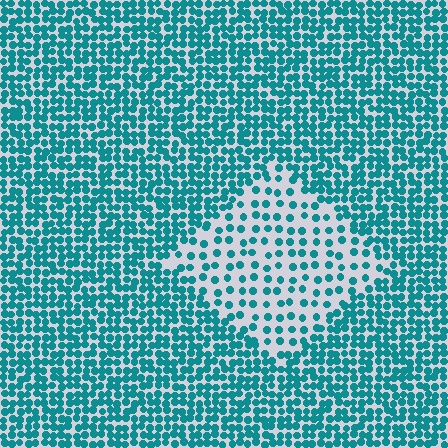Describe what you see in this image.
The image contains small teal elements arranged at two different densities. A diamond-shaped region is visible where the elements are less densely packed than the surrounding area.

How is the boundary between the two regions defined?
The boundary is defined by a change in element density (approximately 2.3x ratio). All elements are the same color, size, and shape.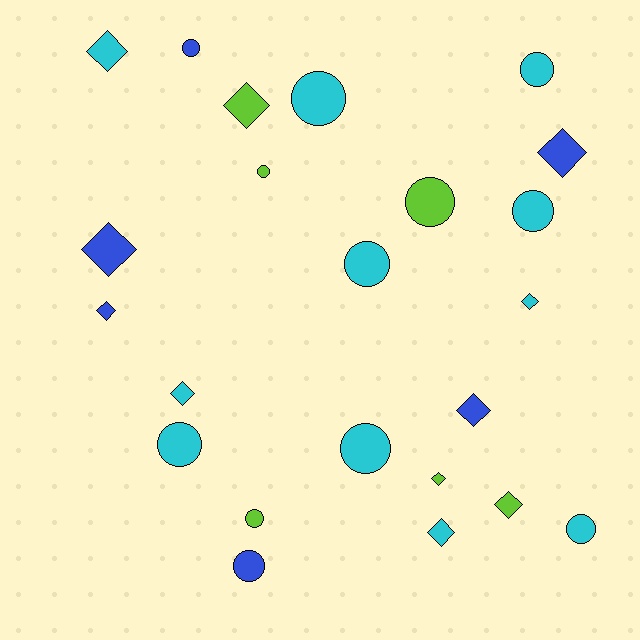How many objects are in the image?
There are 23 objects.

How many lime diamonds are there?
There are 3 lime diamonds.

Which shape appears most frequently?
Circle, with 12 objects.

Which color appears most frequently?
Cyan, with 11 objects.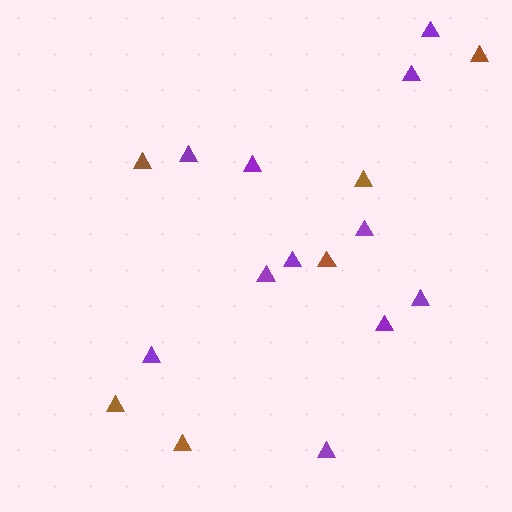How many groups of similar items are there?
There are 2 groups: one group of purple triangles (11) and one group of brown triangles (6).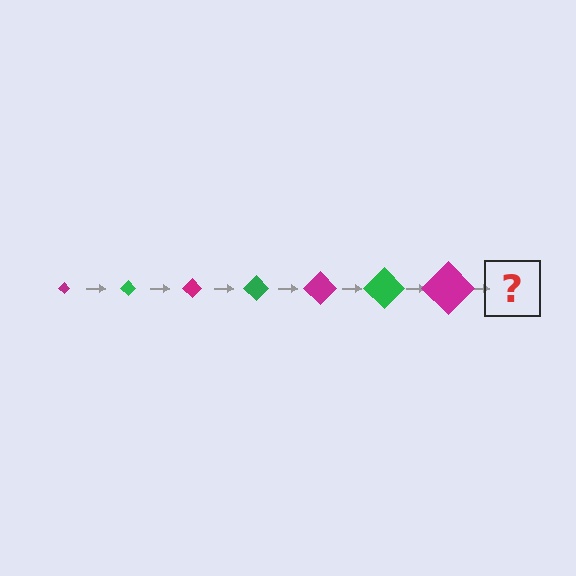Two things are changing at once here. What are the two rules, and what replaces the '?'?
The two rules are that the diamond grows larger each step and the color cycles through magenta and green. The '?' should be a green diamond, larger than the previous one.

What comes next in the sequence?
The next element should be a green diamond, larger than the previous one.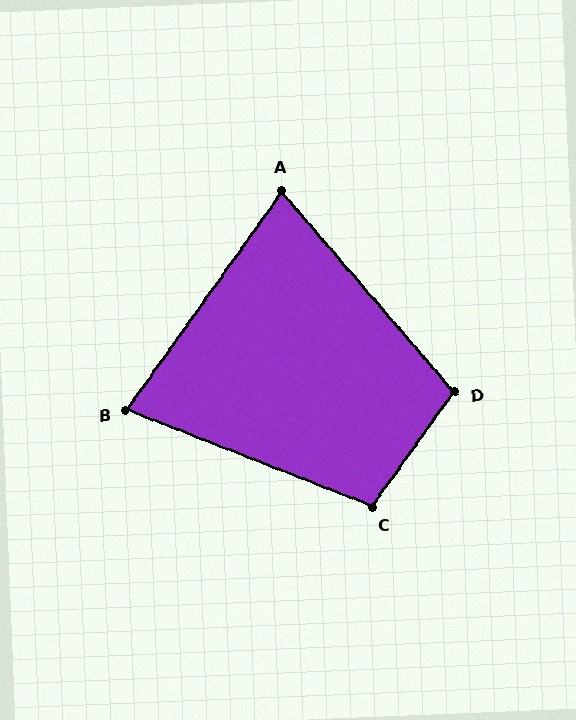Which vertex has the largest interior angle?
C, at approximately 104 degrees.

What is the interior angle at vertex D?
Approximately 104 degrees (obtuse).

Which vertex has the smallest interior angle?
A, at approximately 76 degrees.